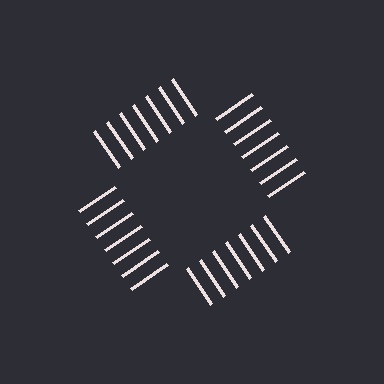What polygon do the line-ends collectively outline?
An illusory square — the line segments terminate on its edges but no continuous stroke is drawn.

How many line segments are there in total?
28 — 7 along each of the 4 edges.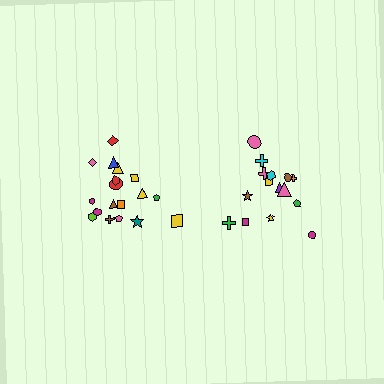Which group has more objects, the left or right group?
The left group.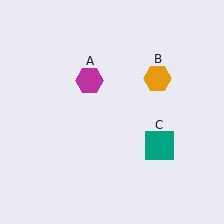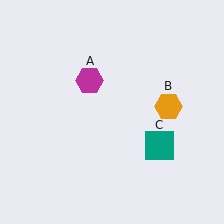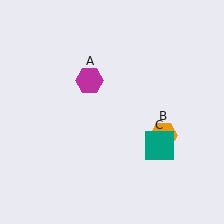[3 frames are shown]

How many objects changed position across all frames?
1 object changed position: orange hexagon (object B).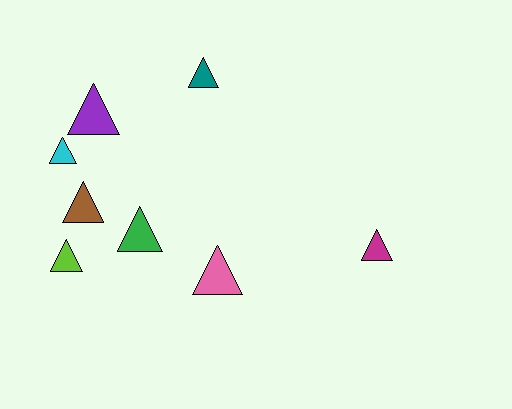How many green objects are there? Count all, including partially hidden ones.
There is 1 green object.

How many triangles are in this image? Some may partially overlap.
There are 8 triangles.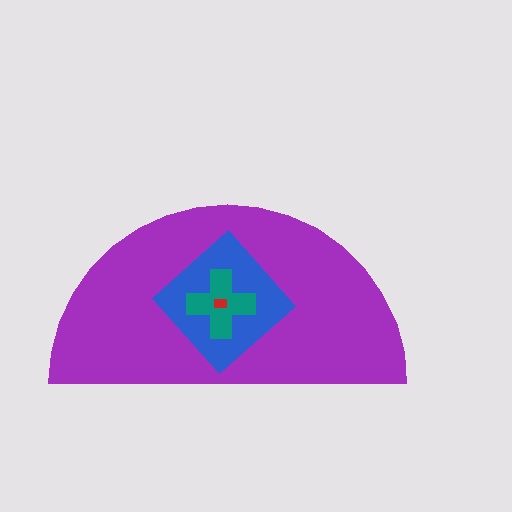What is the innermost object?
The red rectangle.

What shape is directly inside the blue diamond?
The teal cross.